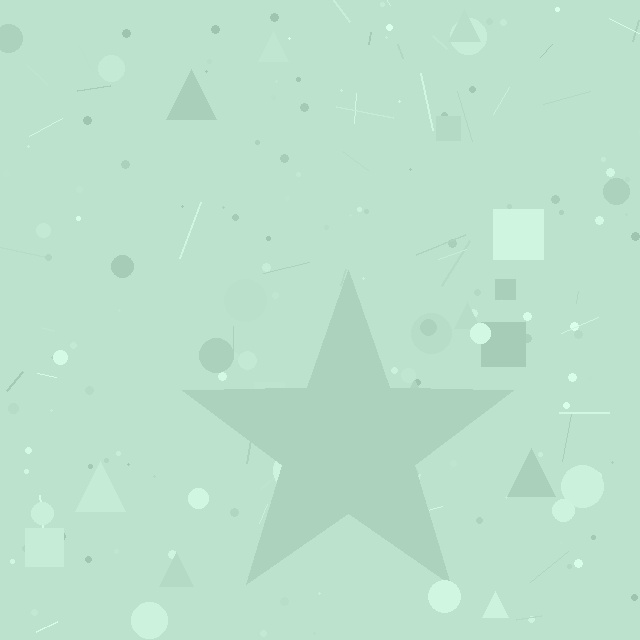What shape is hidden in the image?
A star is hidden in the image.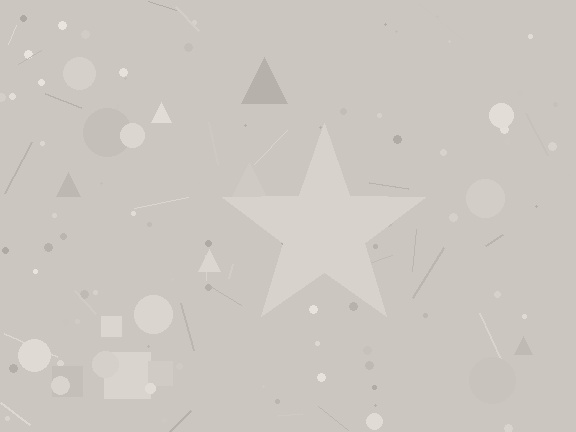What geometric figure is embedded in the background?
A star is embedded in the background.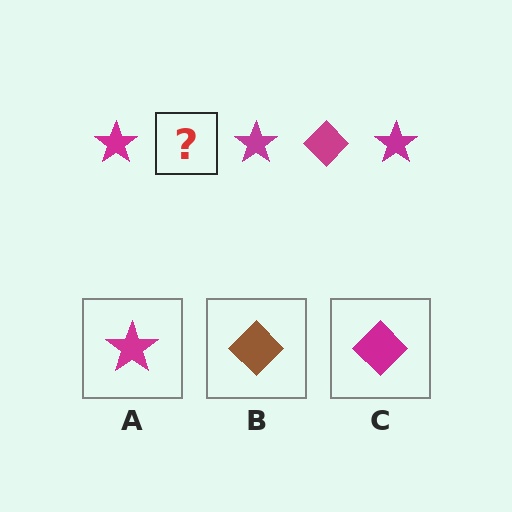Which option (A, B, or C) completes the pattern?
C.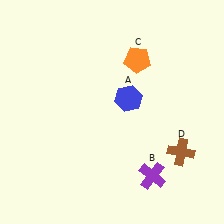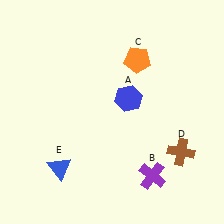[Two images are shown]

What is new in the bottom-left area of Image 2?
A blue triangle (E) was added in the bottom-left area of Image 2.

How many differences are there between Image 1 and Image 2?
There is 1 difference between the two images.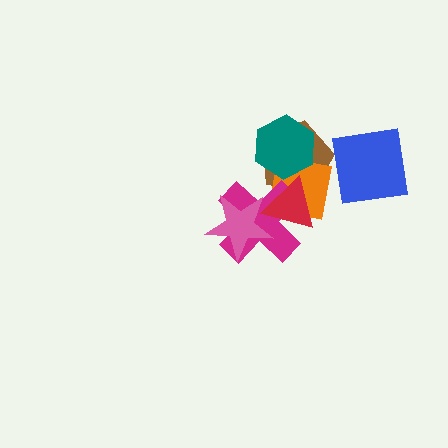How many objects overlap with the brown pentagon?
4 objects overlap with the brown pentagon.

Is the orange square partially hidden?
Yes, it is partially covered by another shape.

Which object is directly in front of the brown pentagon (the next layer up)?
The orange square is directly in front of the brown pentagon.